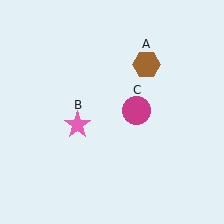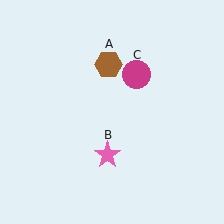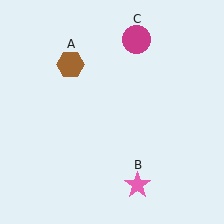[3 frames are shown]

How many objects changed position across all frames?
3 objects changed position: brown hexagon (object A), pink star (object B), magenta circle (object C).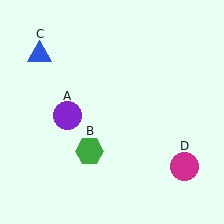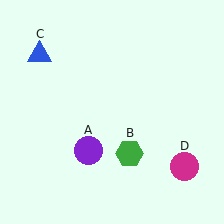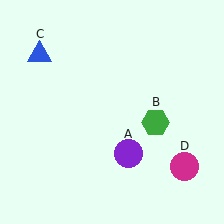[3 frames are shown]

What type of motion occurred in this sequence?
The purple circle (object A), green hexagon (object B) rotated counterclockwise around the center of the scene.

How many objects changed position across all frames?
2 objects changed position: purple circle (object A), green hexagon (object B).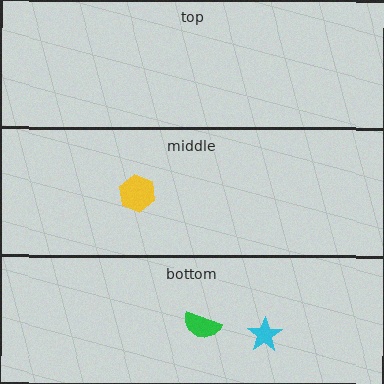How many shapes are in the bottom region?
2.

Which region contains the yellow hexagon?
The middle region.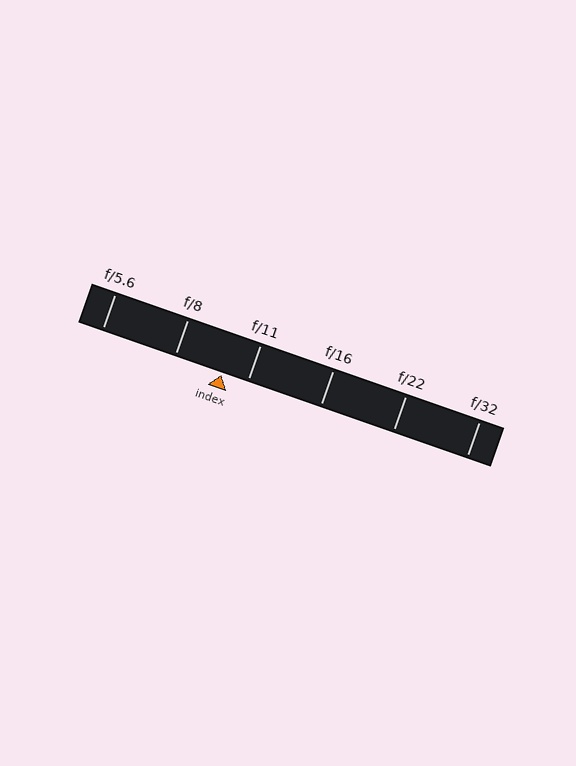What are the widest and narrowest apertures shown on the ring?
The widest aperture shown is f/5.6 and the narrowest is f/32.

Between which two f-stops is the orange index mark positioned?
The index mark is between f/8 and f/11.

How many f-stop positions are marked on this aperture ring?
There are 6 f-stop positions marked.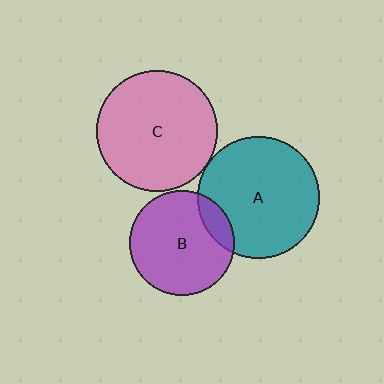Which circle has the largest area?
Circle A (teal).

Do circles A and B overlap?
Yes.